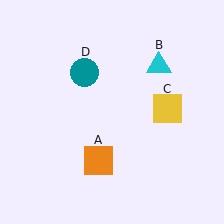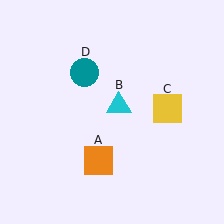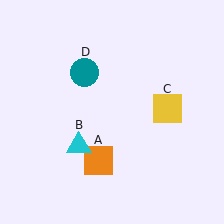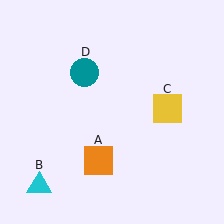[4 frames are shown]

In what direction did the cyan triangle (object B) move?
The cyan triangle (object B) moved down and to the left.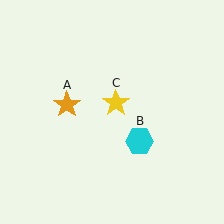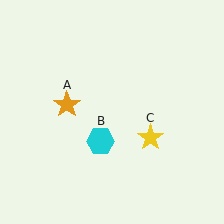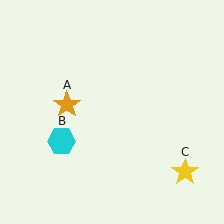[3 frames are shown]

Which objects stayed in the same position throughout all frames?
Orange star (object A) remained stationary.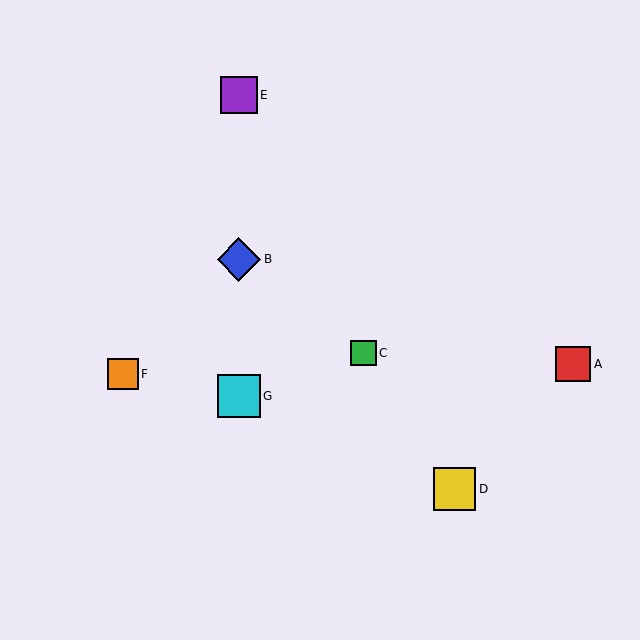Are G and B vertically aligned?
Yes, both are at x≈239.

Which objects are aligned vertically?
Objects B, E, G are aligned vertically.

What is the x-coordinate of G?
Object G is at x≈239.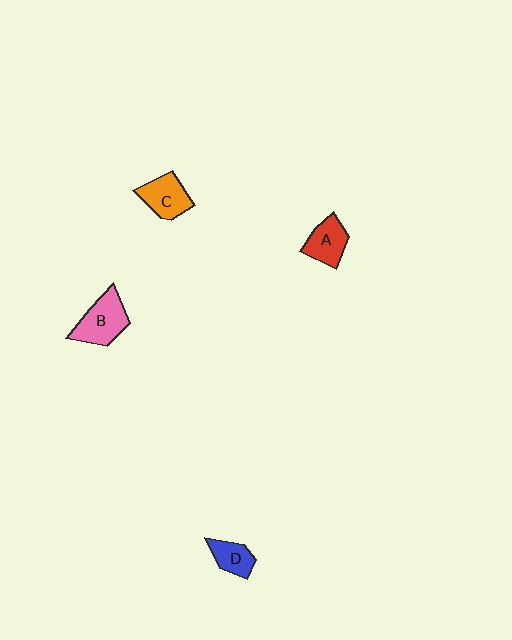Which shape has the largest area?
Shape B (pink).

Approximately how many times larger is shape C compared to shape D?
Approximately 1.4 times.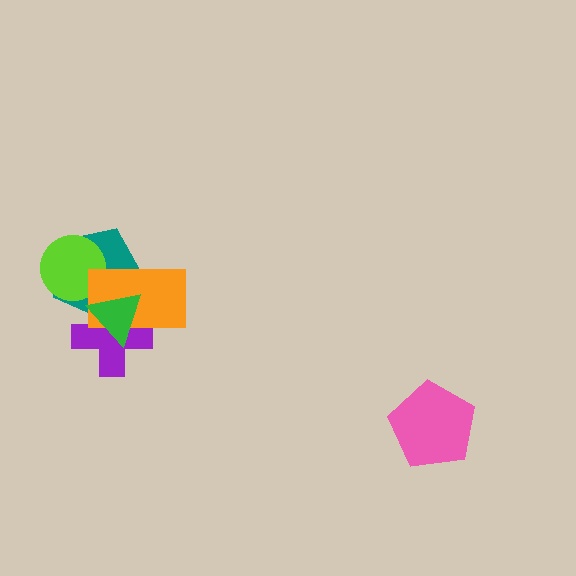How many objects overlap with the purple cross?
3 objects overlap with the purple cross.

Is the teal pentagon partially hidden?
Yes, it is partially covered by another shape.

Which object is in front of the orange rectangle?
The green triangle is in front of the orange rectangle.